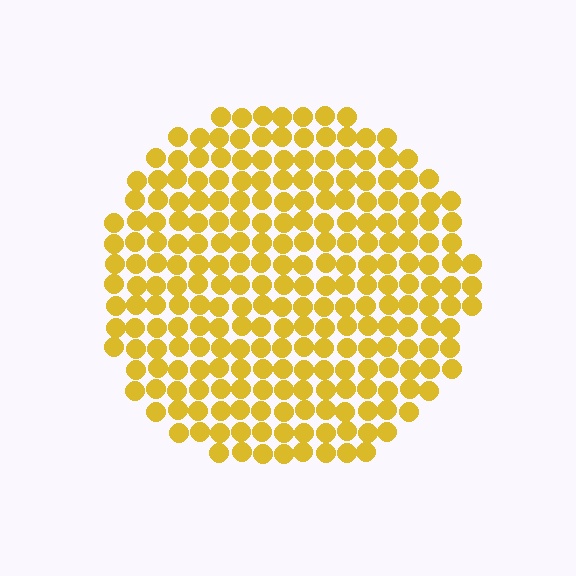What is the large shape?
The large shape is a circle.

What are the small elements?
The small elements are circles.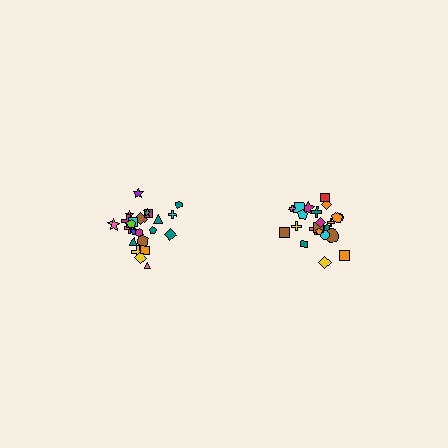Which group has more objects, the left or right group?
The left group.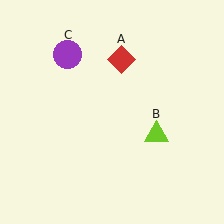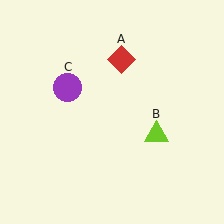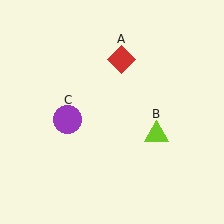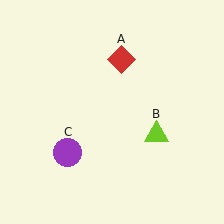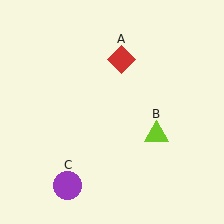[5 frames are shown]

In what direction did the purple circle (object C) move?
The purple circle (object C) moved down.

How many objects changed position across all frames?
1 object changed position: purple circle (object C).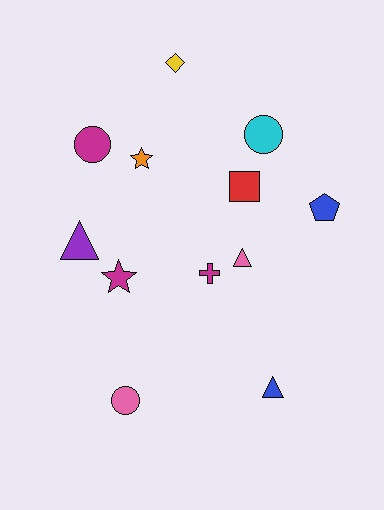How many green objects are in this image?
There are no green objects.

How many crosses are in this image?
There is 1 cross.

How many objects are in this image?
There are 12 objects.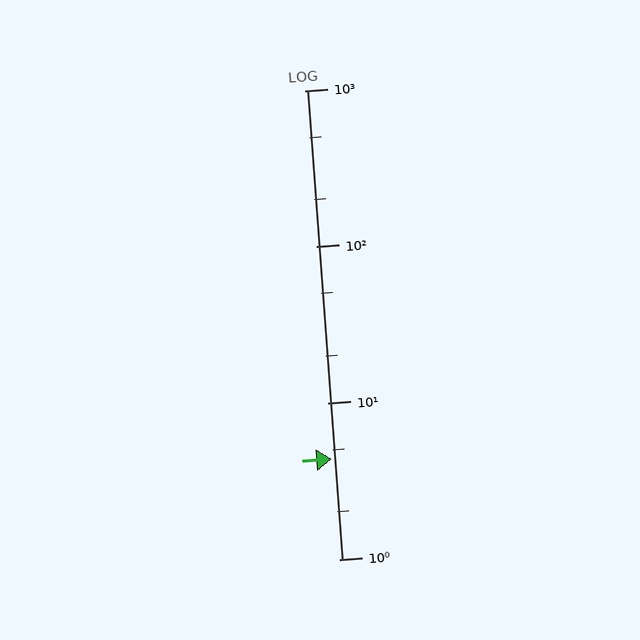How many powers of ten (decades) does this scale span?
The scale spans 3 decades, from 1 to 1000.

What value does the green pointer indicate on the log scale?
The pointer indicates approximately 4.4.